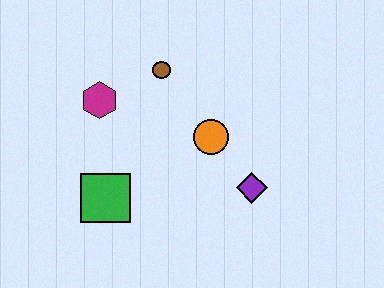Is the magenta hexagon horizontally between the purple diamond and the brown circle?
No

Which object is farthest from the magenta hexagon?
The purple diamond is farthest from the magenta hexagon.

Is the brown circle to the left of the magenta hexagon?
No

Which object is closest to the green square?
The magenta hexagon is closest to the green square.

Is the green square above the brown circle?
No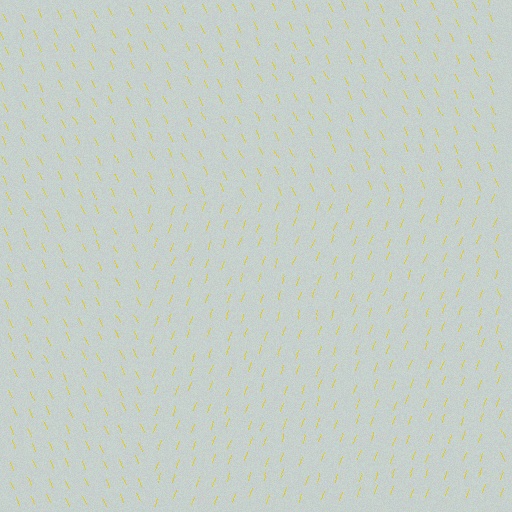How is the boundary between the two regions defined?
The boundary is defined purely by a change in line orientation (approximately 45 degrees difference). All lines are the same color and thickness.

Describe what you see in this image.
The image is filled with small yellow line segments. A rectangle region in the image has lines oriented differently from the surrounding lines, creating a visible texture boundary.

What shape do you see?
I see a rectangle.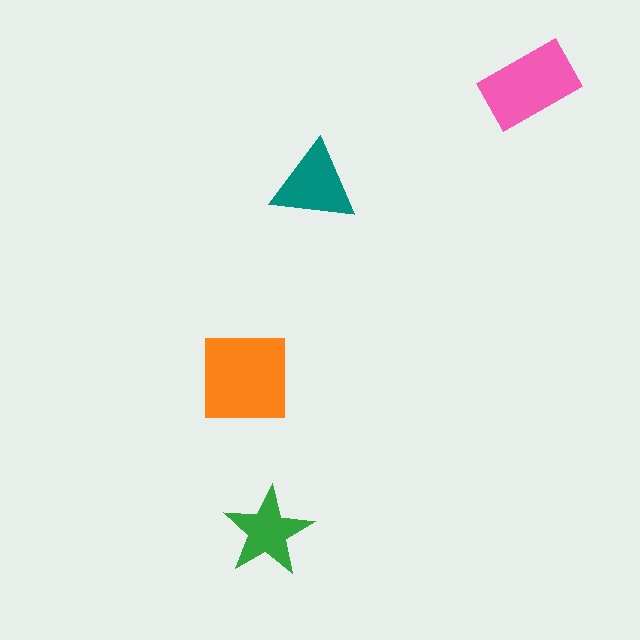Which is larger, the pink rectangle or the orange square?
The orange square.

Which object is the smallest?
The green star.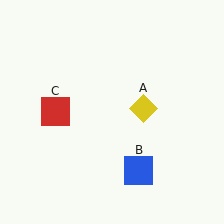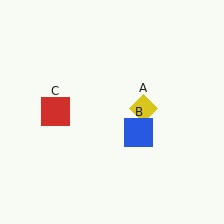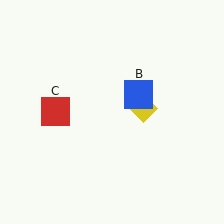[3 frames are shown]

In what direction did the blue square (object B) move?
The blue square (object B) moved up.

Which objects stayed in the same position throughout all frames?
Yellow diamond (object A) and red square (object C) remained stationary.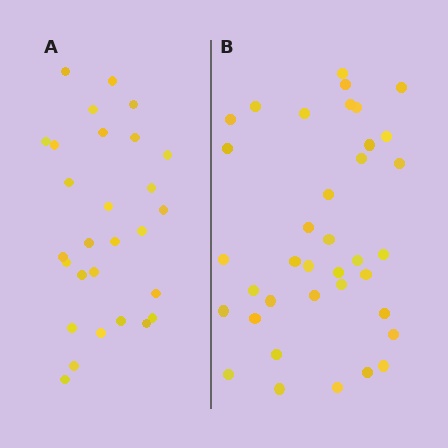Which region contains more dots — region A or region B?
Region B (the right region) has more dots.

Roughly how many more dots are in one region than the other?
Region B has roughly 8 or so more dots than region A.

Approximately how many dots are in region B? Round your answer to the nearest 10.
About 40 dots. (The exact count is 37, which rounds to 40.)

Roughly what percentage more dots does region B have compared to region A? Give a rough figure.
About 30% more.